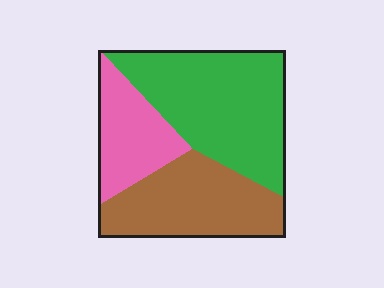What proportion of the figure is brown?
Brown takes up between a sixth and a third of the figure.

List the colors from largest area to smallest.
From largest to smallest: green, brown, pink.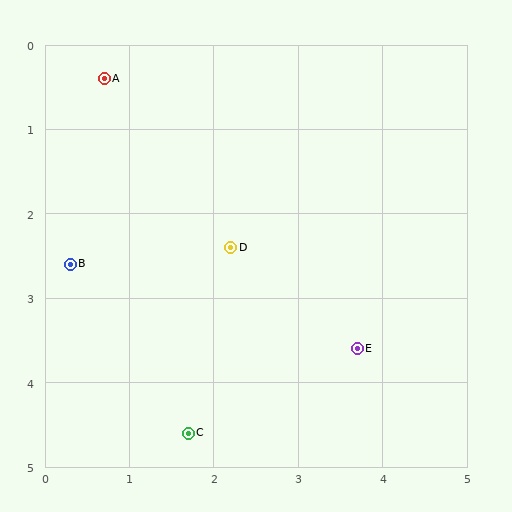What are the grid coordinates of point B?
Point B is at approximately (0.3, 2.6).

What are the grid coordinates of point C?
Point C is at approximately (1.7, 4.6).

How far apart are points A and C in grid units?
Points A and C are about 4.3 grid units apart.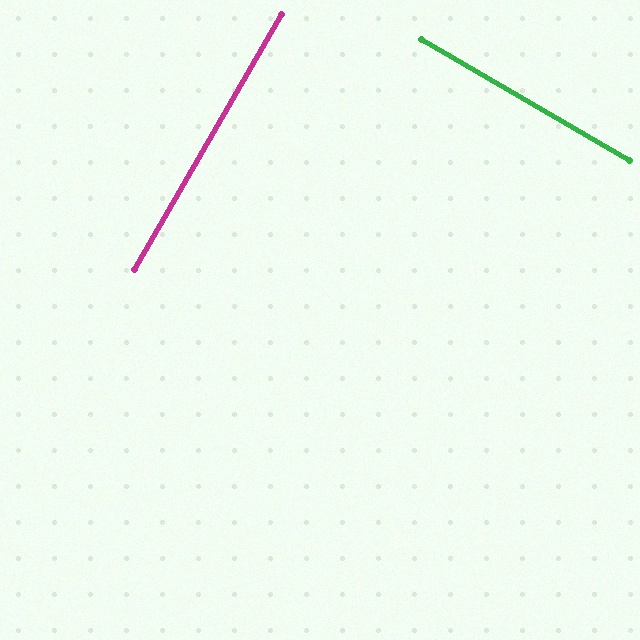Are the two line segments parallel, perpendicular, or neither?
Perpendicular — they meet at approximately 90°.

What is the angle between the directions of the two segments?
Approximately 90 degrees.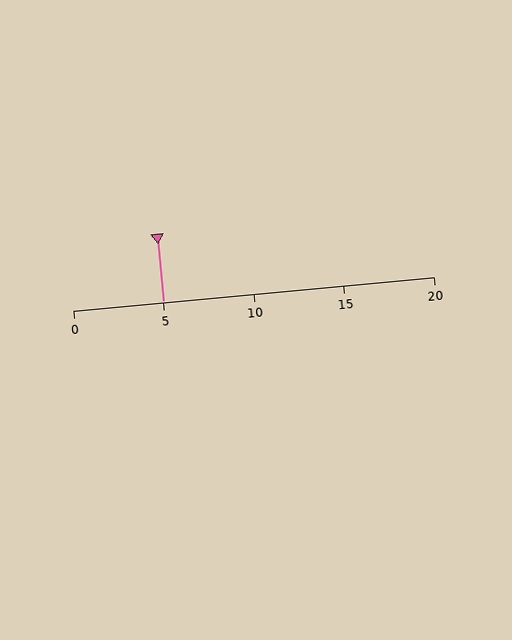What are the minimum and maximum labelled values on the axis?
The axis runs from 0 to 20.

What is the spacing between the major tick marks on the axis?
The major ticks are spaced 5 apart.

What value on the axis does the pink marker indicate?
The marker indicates approximately 5.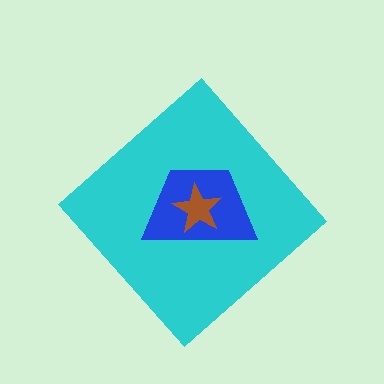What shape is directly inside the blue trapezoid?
The brown star.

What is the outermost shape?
The cyan diamond.